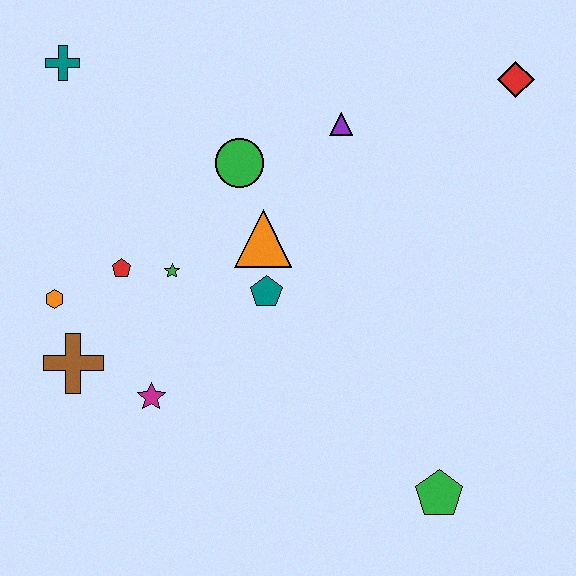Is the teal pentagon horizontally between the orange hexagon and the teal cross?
No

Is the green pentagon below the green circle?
Yes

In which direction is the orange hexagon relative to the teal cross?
The orange hexagon is below the teal cross.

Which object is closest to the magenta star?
The brown cross is closest to the magenta star.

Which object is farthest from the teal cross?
The green pentagon is farthest from the teal cross.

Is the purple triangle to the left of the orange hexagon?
No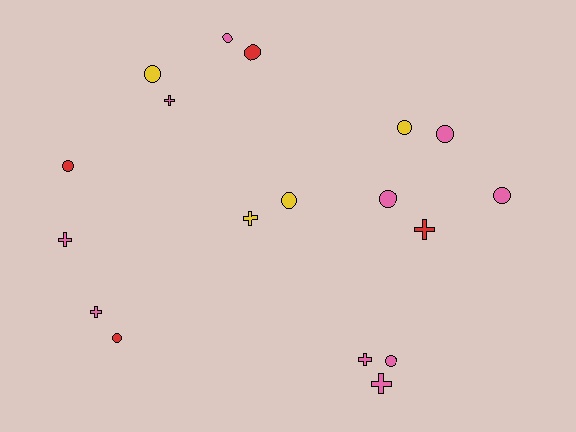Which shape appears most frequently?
Circle, with 11 objects.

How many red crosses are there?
There is 1 red cross.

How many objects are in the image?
There are 18 objects.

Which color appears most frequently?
Pink, with 10 objects.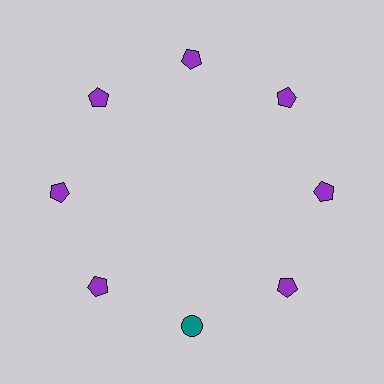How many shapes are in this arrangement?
There are 8 shapes arranged in a ring pattern.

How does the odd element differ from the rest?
It differs in both color (teal instead of purple) and shape (circle instead of pentagon).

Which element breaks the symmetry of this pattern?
The teal circle at roughly the 6 o'clock position breaks the symmetry. All other shapes are purple pentagons.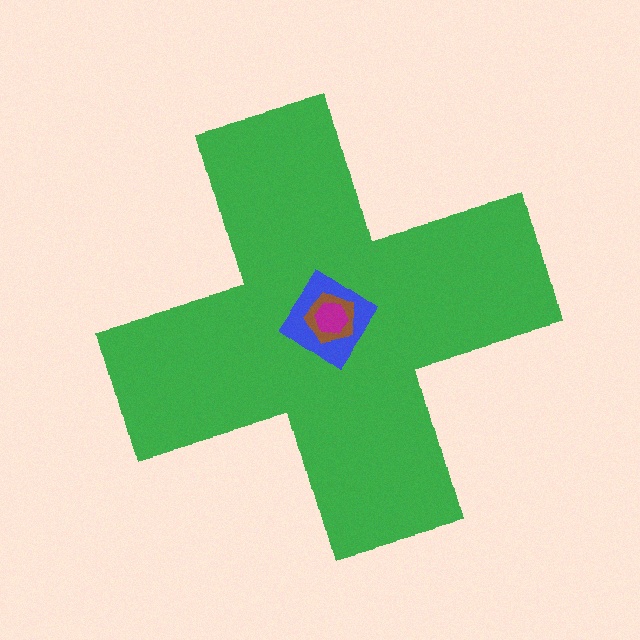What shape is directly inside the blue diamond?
The brown pentagon.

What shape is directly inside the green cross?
The blue diamond.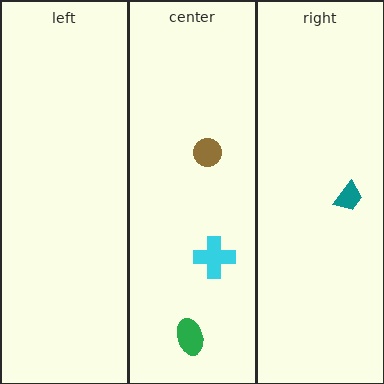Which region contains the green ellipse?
The center region.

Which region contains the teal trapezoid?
The right region.